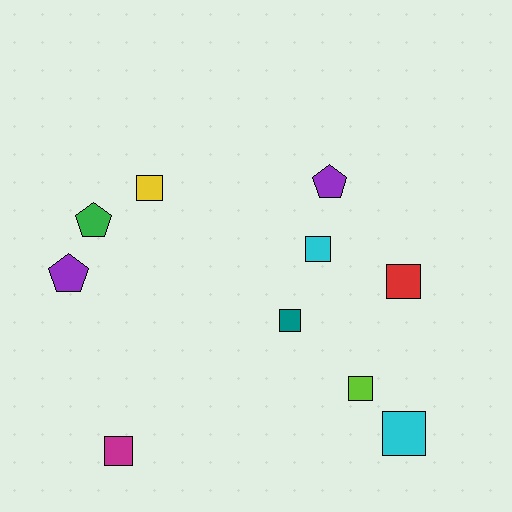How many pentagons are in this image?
There are 3 pentagons.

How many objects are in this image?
There are 10 objects.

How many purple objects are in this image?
There are 2 purple objects.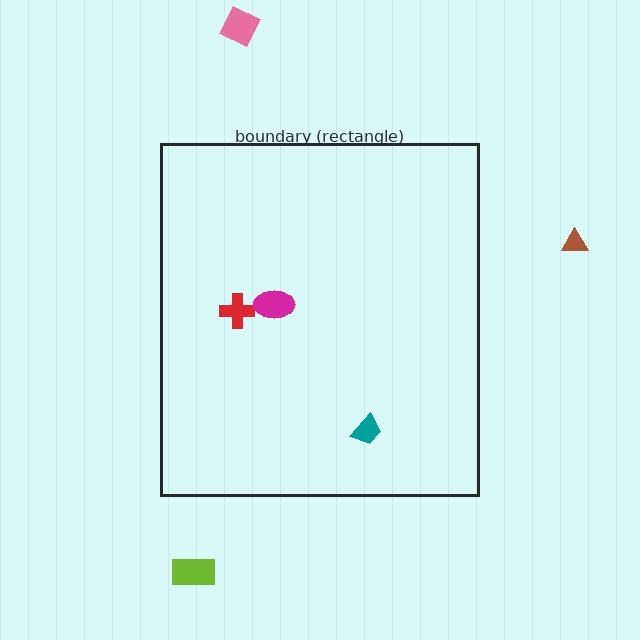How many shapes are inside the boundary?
3 inside, 3 outside.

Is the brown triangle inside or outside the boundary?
Outside.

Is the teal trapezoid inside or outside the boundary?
Inside.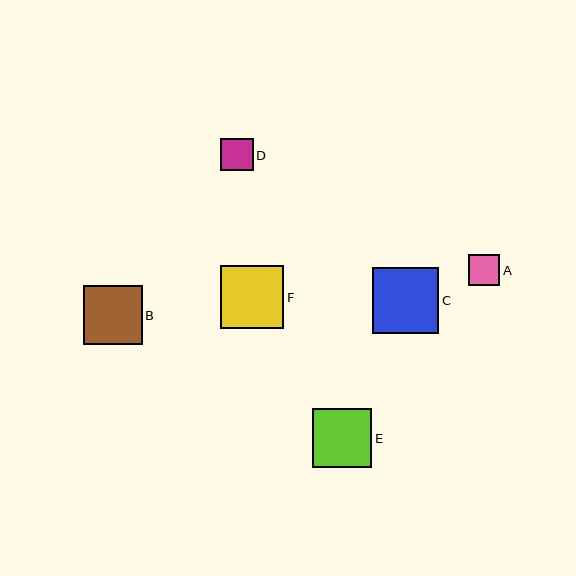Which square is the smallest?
Square A is the smallest with a size of approximately 31 pixels.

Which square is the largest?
Square C is the largest with a size of approximately 67 pixels.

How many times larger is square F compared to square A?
Square F is approximately 2.0 times the size of square A.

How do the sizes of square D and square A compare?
Square D and square A are approximately the same size.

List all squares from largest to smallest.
From largest to smallest: C, F, B, E, D, A.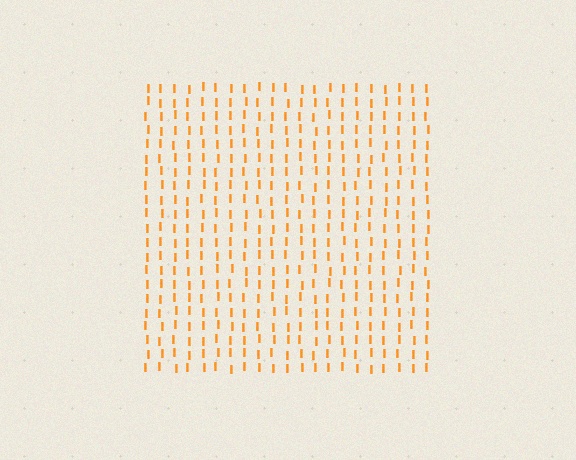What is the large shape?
The large shape is a square.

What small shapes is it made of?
It is made of small letter I's.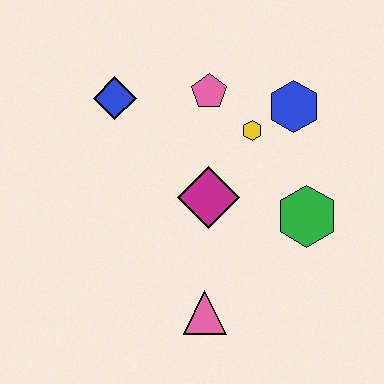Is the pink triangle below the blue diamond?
Yes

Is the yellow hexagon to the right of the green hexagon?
No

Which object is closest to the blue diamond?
The pink pentagon is closest to the blue diamond.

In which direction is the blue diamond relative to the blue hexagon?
The blue diamond is to the left of the blue hexagon.